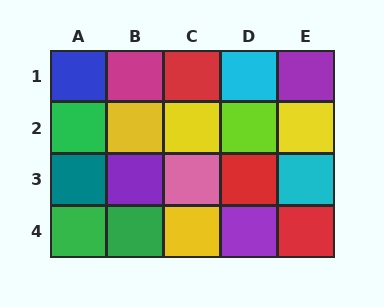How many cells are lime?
1 cell is lime.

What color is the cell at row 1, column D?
Cyan.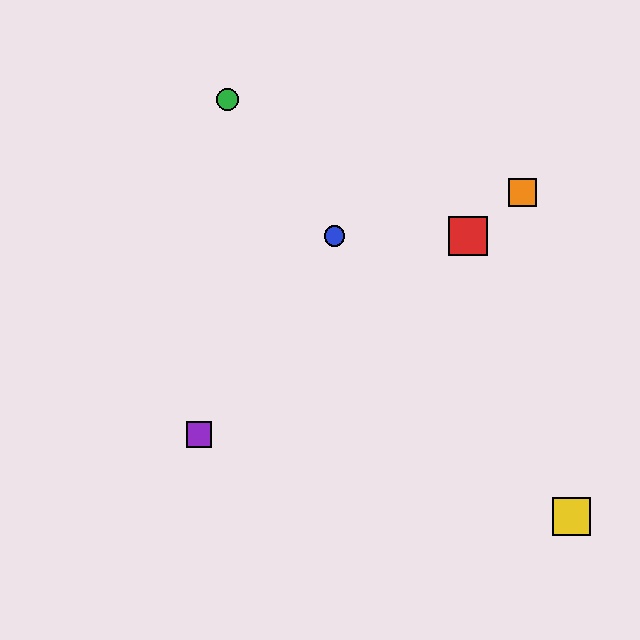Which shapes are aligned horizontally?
The red square, the blue circle are aligned horizontally.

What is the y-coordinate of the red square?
The red square is at y≈236.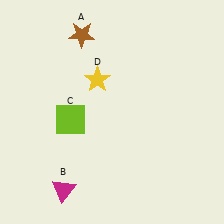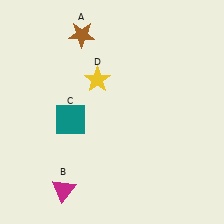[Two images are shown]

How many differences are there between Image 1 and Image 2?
There is 1 difference between the two images.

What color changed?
The square (C) changed from lime in Image 1 to teal in Image 2.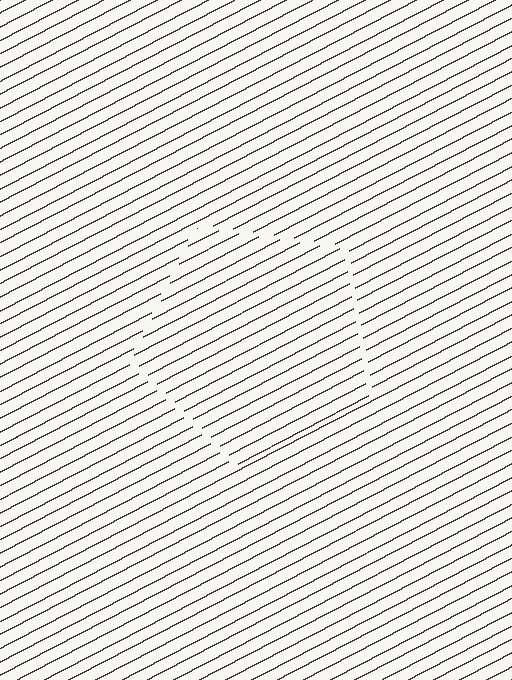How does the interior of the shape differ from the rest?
The interior of the shape contains the same grating, shifted by half a period — the contour is defined by the phase discontinuity where line-ends from the inner and outer gratings abut.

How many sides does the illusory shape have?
5 sides — the line-ends trace a pentagon.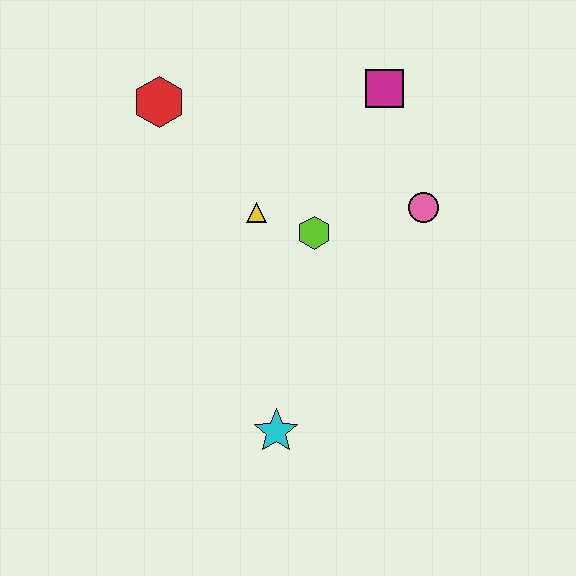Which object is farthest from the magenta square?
The cyan star is farthest from the magenta square.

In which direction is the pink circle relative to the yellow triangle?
The pink circle is to the right of the yellow triangle.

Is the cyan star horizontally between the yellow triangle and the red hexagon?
No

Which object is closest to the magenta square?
The pink circle is closest to the magenta square.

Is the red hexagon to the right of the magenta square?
No